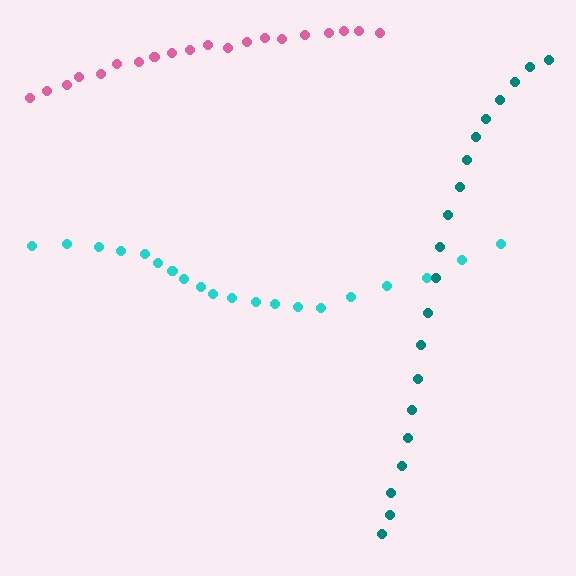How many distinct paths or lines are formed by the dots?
There are 3 distinct paths.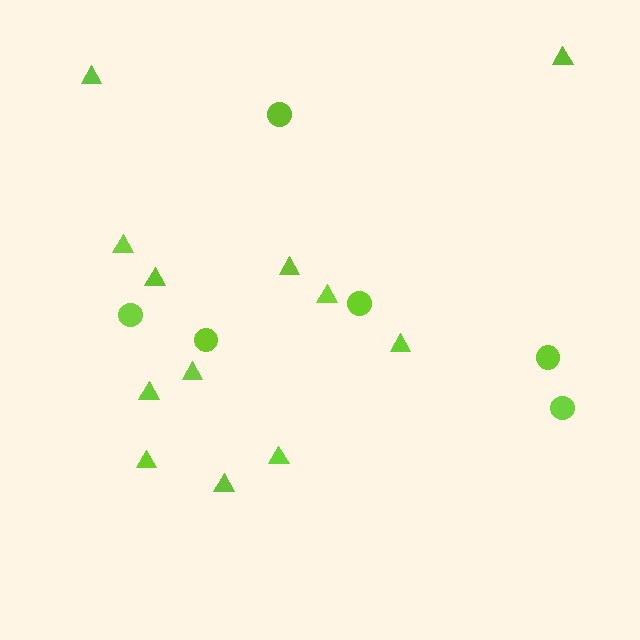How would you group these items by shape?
There are 2 groups: one group of triangles (12) and one group of circles (6).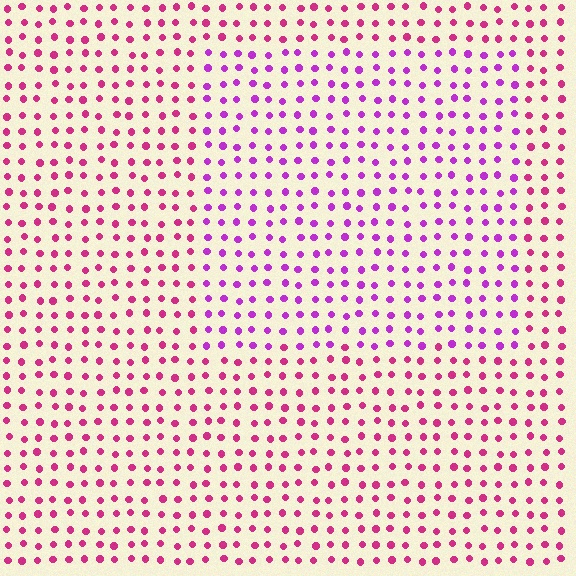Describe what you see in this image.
The image is filled with small magenta elements in a uniform arrangement. A rectangle-shaped region is visible where the elements are tinted to a slightly different hue, forming a subtle color boundary.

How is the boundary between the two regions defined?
The boundary is defined purely by a slight shift in hue (about 34 degrees). Spacing, size, and orientation are identical on both sides.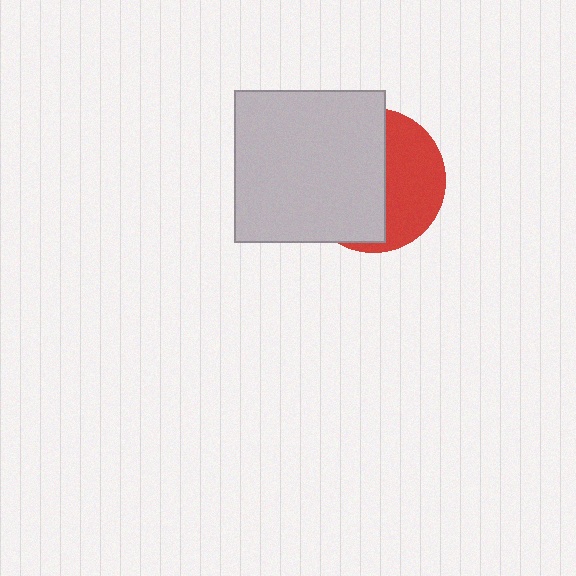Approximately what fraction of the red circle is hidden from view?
Roughly 58% of the red circle is hidden behind the light gray square.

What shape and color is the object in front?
The object in front is a light gray square.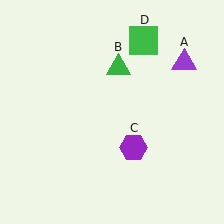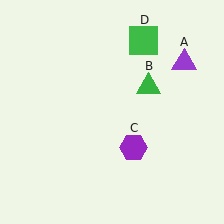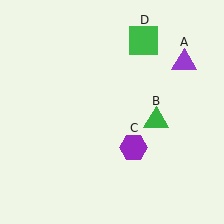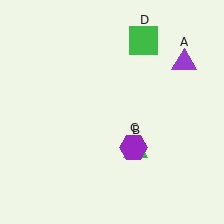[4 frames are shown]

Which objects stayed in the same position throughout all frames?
Purple triangle (object A) and purple hexagon (object C) and green square (object D) remained stationary.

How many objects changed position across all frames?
1 object changed position: green triangle (object B).